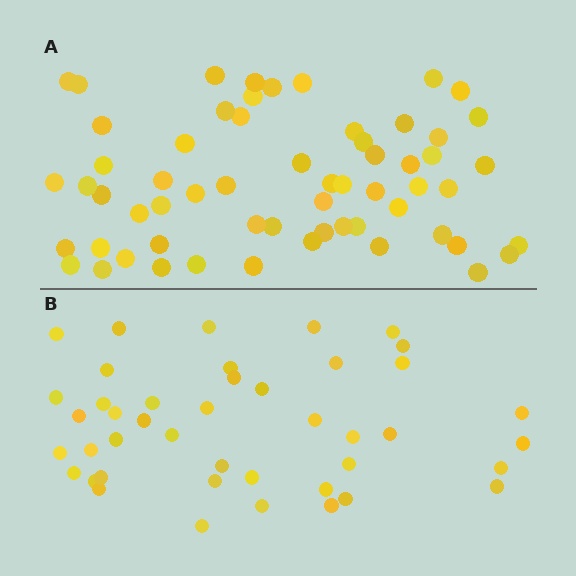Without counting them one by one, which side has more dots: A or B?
Region A (the top region) has more dots.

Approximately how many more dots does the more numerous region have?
Region A has approximately 15 more dots than region B.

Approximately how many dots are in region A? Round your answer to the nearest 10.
About 60 dots.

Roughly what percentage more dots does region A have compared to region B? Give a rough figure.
About 40% more.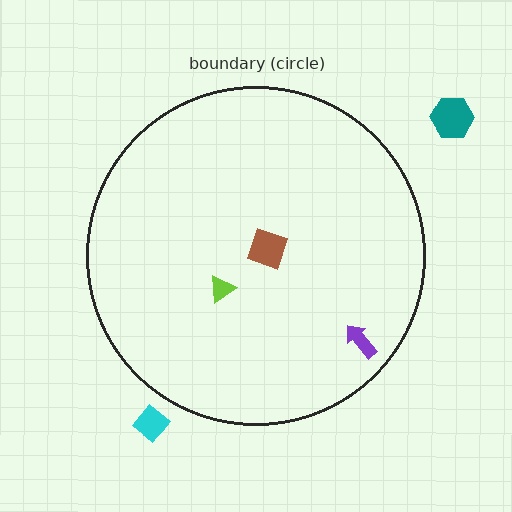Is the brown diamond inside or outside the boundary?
Inside.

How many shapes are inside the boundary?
3 inside, 2 outside.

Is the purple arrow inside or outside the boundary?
Inside.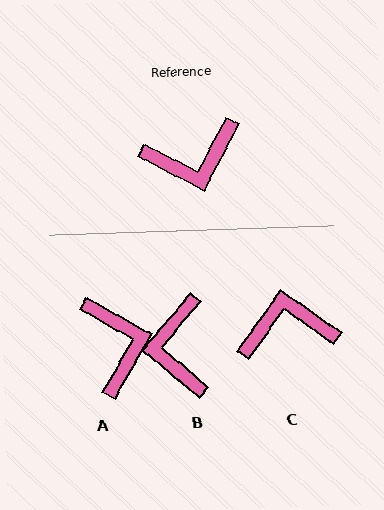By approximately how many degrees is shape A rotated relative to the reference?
Approximately 88 degrees counter-clockwise.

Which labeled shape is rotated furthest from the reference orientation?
C, about 172 degrees away.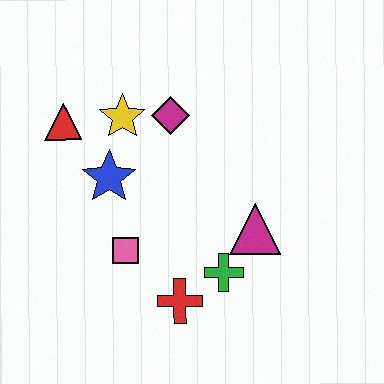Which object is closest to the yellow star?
The magenta diamond is closest to the yellow star.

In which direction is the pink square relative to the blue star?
The pink square is below the blue star.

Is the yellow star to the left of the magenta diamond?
Yes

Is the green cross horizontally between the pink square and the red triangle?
No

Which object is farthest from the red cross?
The red triangle is farthest from the red cross.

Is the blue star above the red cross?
Yes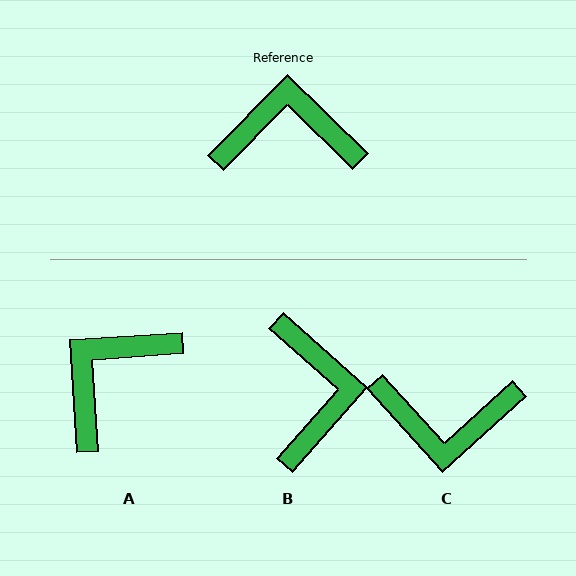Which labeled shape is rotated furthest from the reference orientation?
C, about 177 degrees away.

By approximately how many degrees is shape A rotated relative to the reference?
Approximately 48 degrees counter-clockwise.